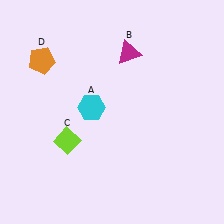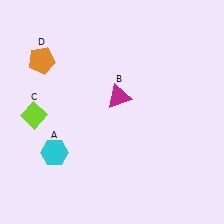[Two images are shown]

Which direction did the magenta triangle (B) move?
The magenta triangle (B) moved down.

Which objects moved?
The objects that moved are: the cyan hexagon (A), the magenta triangle (B), the lime diamond (C).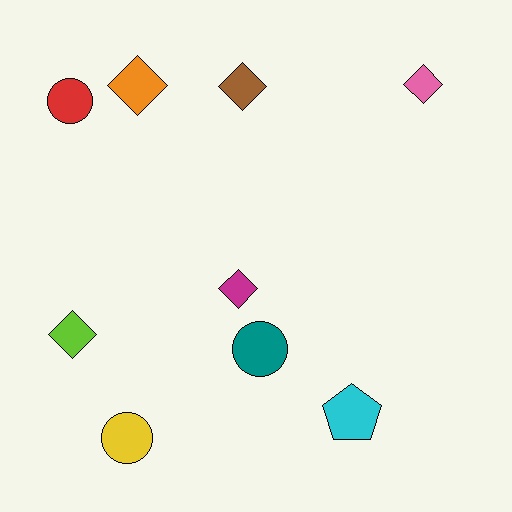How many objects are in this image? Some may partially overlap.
There are 9 objects.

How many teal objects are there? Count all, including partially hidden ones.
There is 1 teal object.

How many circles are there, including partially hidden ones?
There are 3 circles.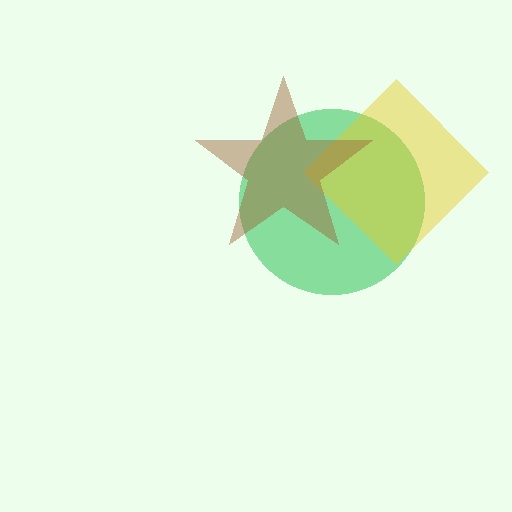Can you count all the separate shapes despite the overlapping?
Yes, there are 3 separate shapes.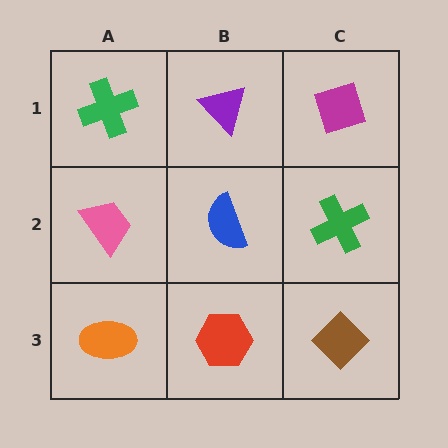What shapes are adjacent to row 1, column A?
A pink trapezoid (row 2, column A), a purple triangle (row 1, column B).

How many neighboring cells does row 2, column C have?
3.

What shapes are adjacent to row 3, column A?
A pink trapezoid (row 2, column A), a red hexagon (row 3, column B).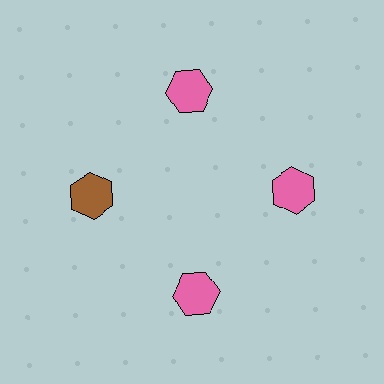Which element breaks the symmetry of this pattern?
The brown hexagon at roughly the 9 o'clock position breaks the symmetry. All other shapes are pink hexagons.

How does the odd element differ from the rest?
It has a different color: brown instead of pink.